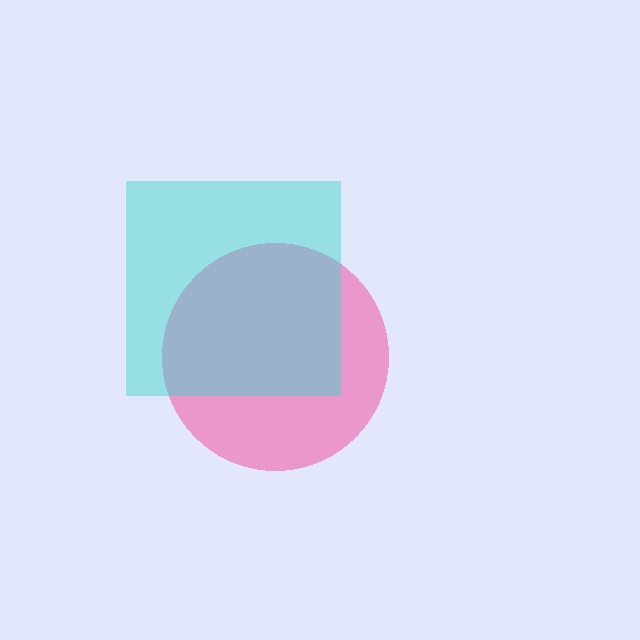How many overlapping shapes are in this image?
There are 2 overlapping shapes in the image.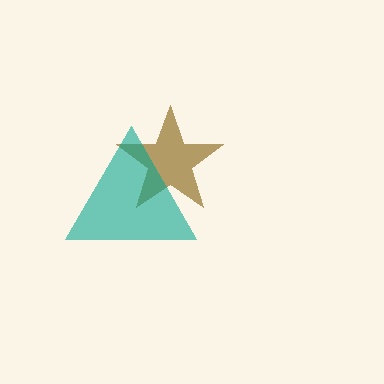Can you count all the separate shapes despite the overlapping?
Yes, there are 2 separate shapes.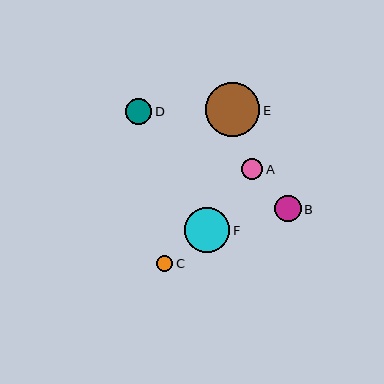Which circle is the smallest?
Circle C is the smallest with a size of approximately 16 pixels.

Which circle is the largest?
Circle E is the largest with a size of approximately 54 pixels.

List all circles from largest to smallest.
From largest to smallest: E, F, B, D, A, C.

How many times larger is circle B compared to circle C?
Circle B is approximately 1.7 times the size of circle C.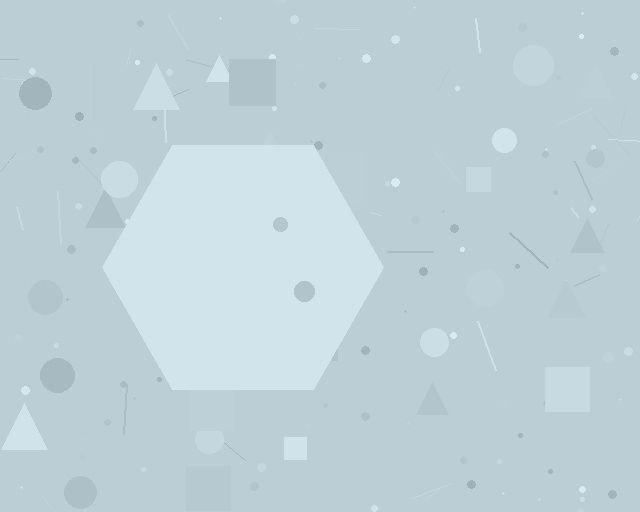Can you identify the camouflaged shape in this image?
The camouflaged shape is a hexagon.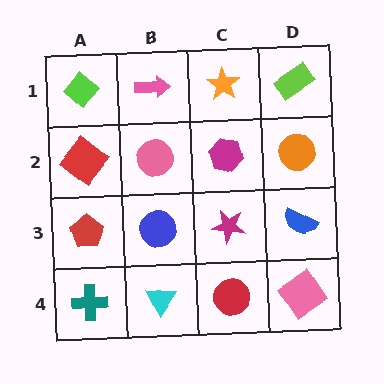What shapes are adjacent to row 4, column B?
A blue circle (row 3, column B), a teal cross (row 4, column A), a red circle (row 4, column C).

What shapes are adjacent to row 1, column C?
A magenta hexagon (row 2, column C), a pink arrow (row 1, column B), a lime rectangle (row 1, column D).